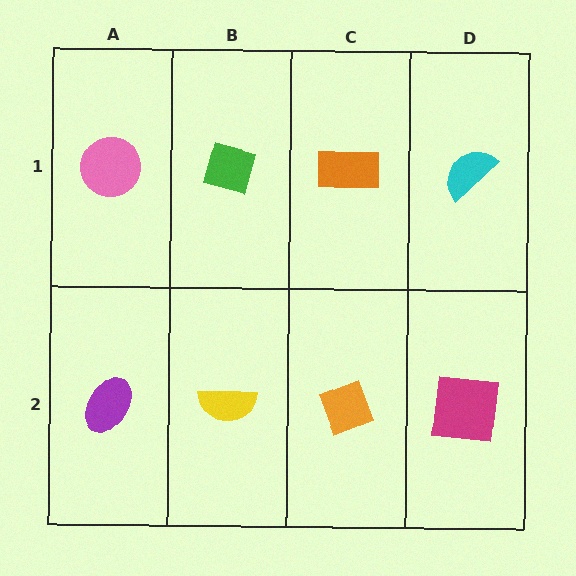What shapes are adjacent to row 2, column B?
A green diamond (row 1, column B), a purple ellipse (row 2, column A), an orange diamond (row 2, column C).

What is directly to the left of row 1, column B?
A pink circle.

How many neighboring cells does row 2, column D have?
2.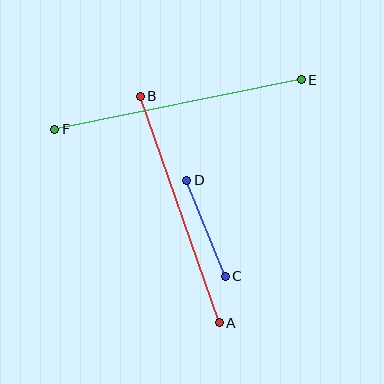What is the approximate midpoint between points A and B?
The midpoint is at approximately (180, 209) pixels.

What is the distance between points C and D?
The distance is approximately 103 pixels.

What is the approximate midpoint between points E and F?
The midpoint is at approximately (178, 105) pixels.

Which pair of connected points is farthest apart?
Points E and F are farthest apart.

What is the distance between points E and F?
The distance is approximately 251 pixels.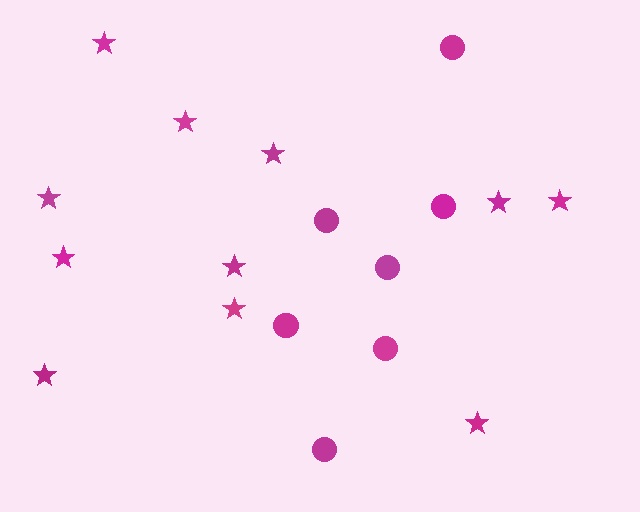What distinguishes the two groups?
There are 2 groups: one group of circles (7) and one group of stars (11).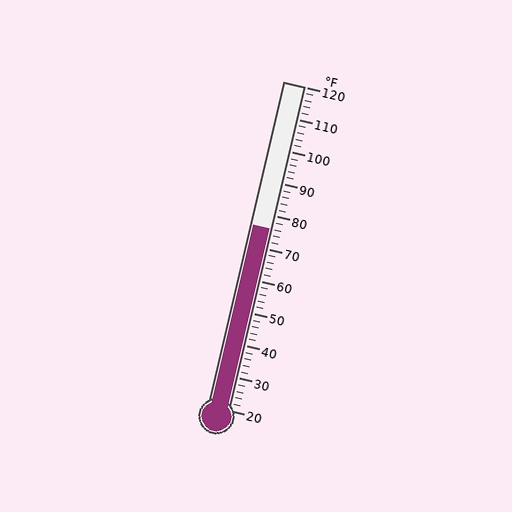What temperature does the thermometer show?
The thermometer shows approximately 76°F.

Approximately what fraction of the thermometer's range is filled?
The thermometer is filled to approximately 55% of its range.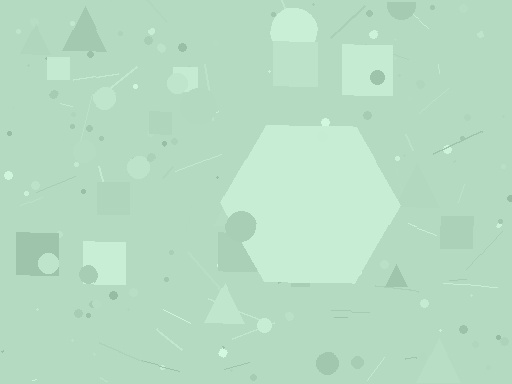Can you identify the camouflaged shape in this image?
The camouflaged shape is a hexagon.